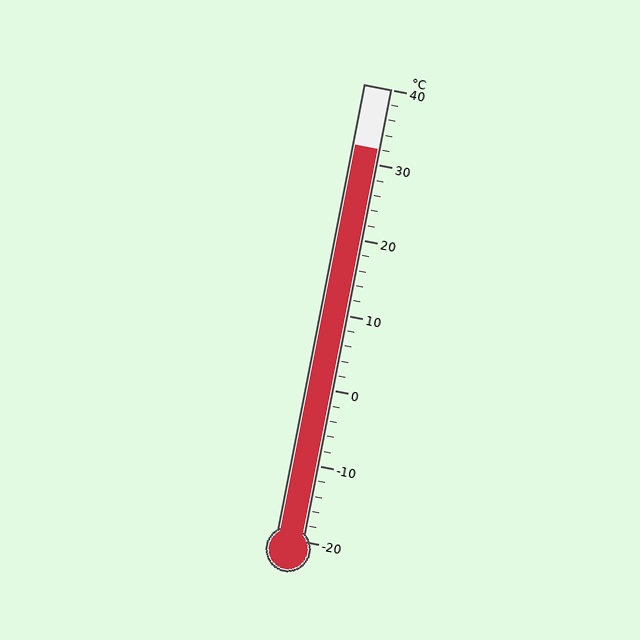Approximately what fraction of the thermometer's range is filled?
The thermometer is filled to approximately 85% of its range.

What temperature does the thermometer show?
The thermometer shows approximately 32°C.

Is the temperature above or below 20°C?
The temperature is above 20°C.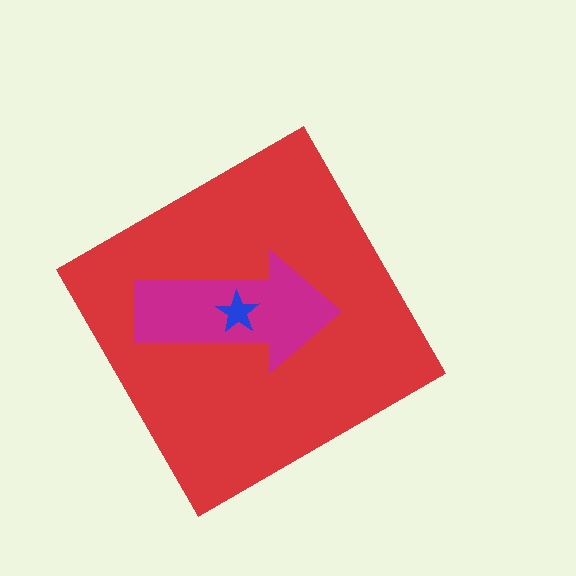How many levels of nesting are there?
3.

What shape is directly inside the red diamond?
The magenta arrow.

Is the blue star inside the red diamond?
Yes.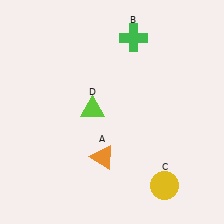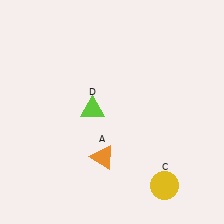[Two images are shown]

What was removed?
The green cross (B) was removed in Image 2.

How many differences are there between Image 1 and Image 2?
There is 1 difference between the two images.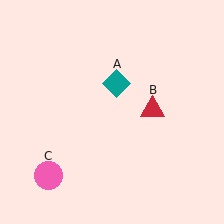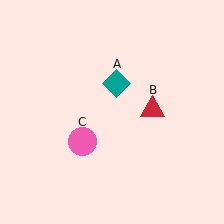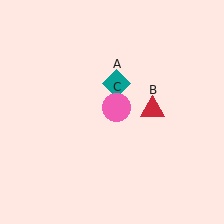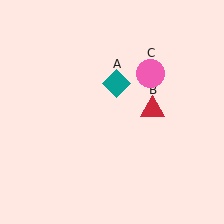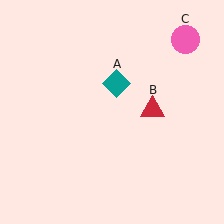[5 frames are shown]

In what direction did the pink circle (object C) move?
The pink circle (object C) moved up and to the right.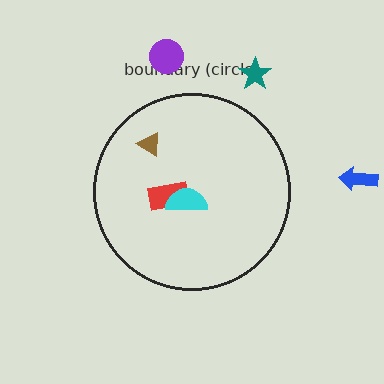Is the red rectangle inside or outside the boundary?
Inside.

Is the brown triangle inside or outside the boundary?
Inside.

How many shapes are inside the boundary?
3 inside, 3 outside.